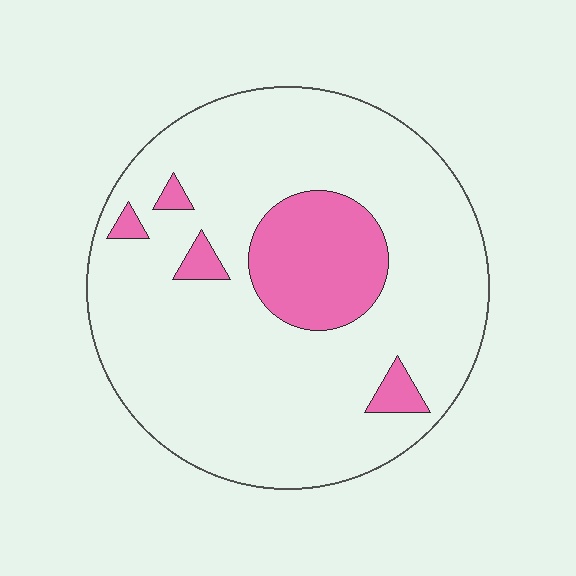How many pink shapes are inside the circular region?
5.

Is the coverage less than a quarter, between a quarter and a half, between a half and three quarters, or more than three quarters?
Less than a quarter.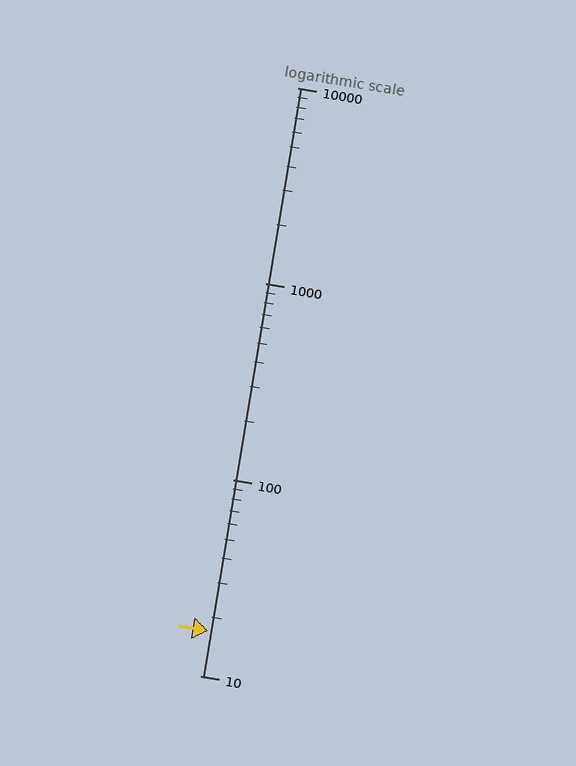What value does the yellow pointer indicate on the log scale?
The pointer indicates approximately 17.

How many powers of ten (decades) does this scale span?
The scale spans 3 decades, from 10 to 10000.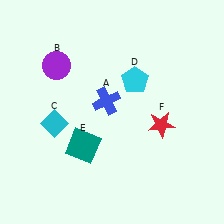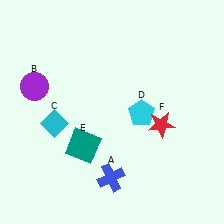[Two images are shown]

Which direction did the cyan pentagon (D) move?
The cyan pentagon (D) moved down.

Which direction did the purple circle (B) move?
The purple circle (B) moved left.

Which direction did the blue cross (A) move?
The blue cross (A) moved down.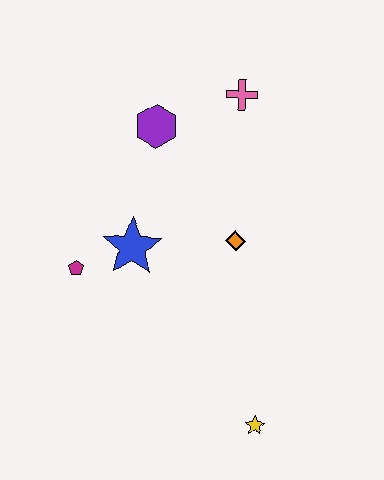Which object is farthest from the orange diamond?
The yellow star is farthest from the orange diamond.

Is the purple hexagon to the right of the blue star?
Yes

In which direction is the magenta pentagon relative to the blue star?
The magenta pentagon is to the left of the blue star.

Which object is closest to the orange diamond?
The blue star is closest to the orange diamond.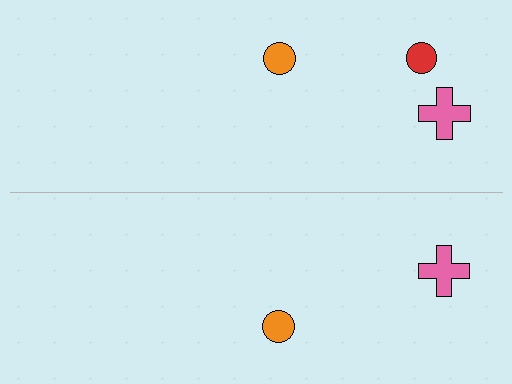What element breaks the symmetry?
A red circle is missing from the bottom side.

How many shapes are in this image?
There are 5 shapes in this image.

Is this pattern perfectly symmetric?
No, the pattern is not perfectly symmetric. A red circle is missing from the bottom side.